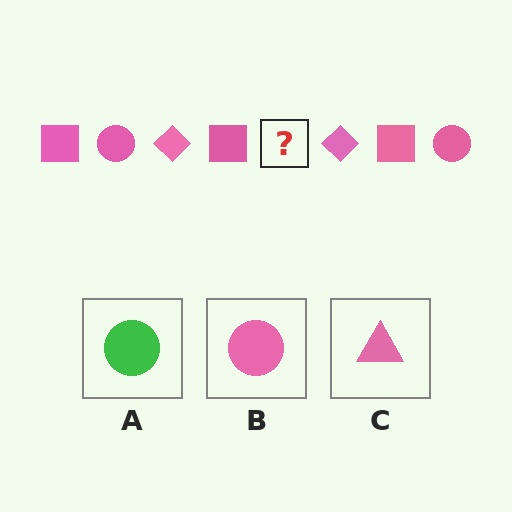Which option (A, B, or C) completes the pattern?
B.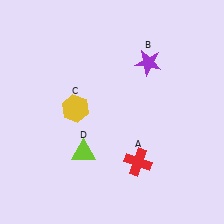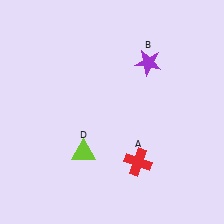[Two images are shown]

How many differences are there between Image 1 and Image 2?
There is 1 difference between the two images.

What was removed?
The yellow hexagon (C) was removed in Image 2.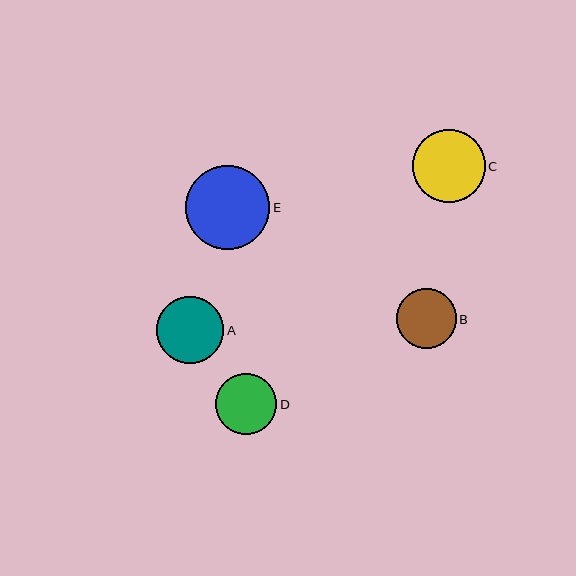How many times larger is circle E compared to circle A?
Circle E is approximately 1.2 times the size of circle A.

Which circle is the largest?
Circle E is the largest with a size of approximately 84 pixels.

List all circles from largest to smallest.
From largest to smallest: E, C, A, D, B.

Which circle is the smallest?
Circle B is the smallest with a size of approximately 60 pixels.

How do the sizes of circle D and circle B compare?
Circle D and circle B are approximately the same size.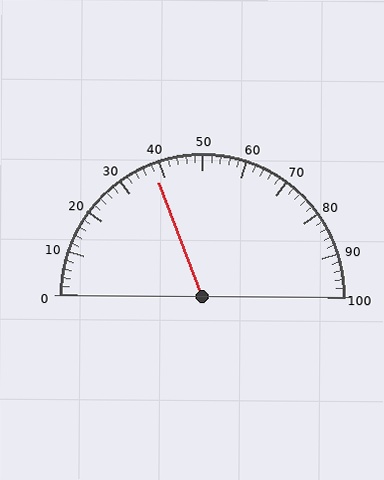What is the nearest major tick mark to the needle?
The nearest major tick mark is 40.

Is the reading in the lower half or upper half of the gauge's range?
The reading is in the lower half of the range (0 to 100).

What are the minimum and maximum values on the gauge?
The gauge ranges from 0 to 100.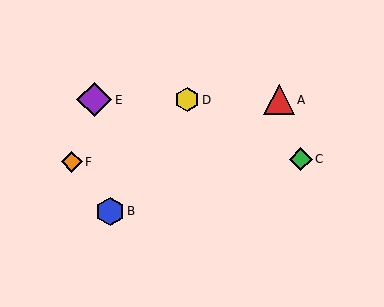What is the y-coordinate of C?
Object C is at y≈159.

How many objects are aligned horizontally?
3 objects (A, D, E) are aligned horizontally.